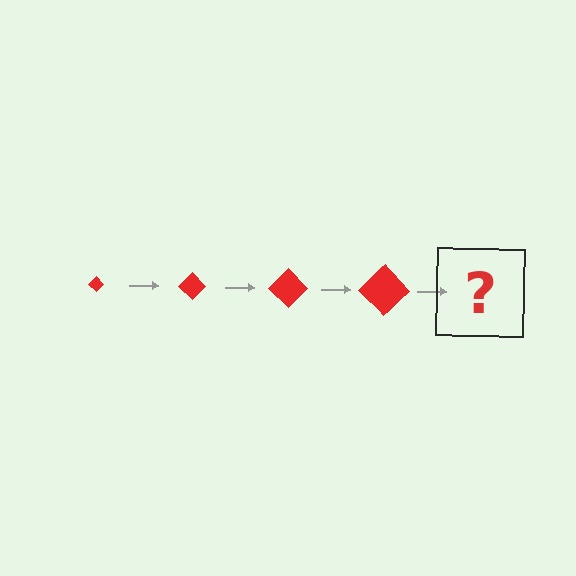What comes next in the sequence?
The next element should be a red diamond, larger than the previous one.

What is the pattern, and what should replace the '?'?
The pattern is that the diamond gets progressively larger each step. The '?' should be a red diamond, larger than the previous one.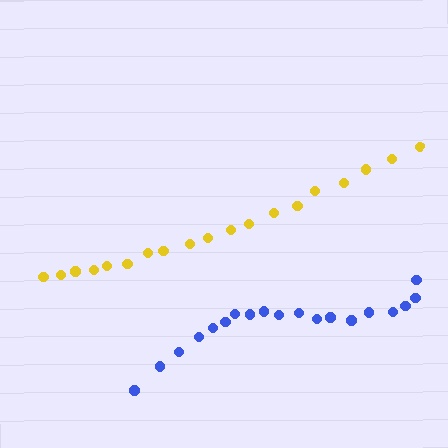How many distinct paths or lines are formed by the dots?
There are 2 distinct paths.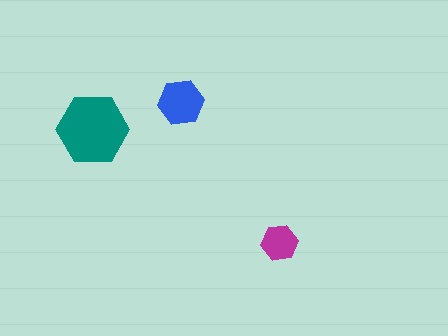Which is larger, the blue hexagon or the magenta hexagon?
The blue one.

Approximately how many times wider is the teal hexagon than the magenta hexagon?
About 2 times wider.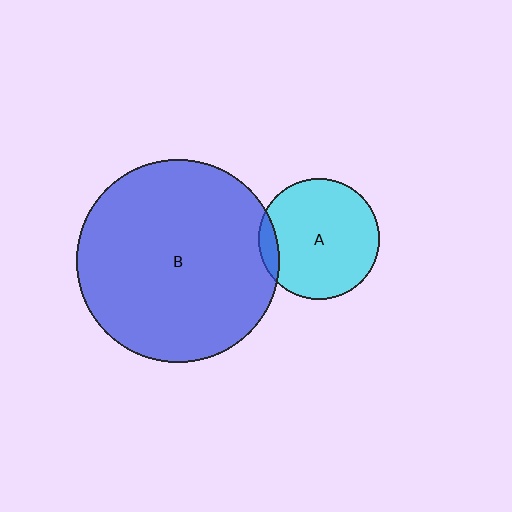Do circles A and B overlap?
Yes.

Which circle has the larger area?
Circle B (blue).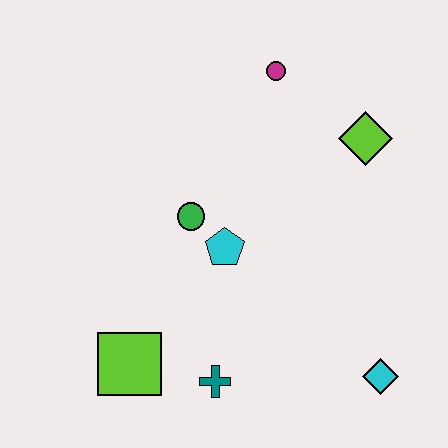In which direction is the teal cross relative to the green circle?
The teal cross is below the green circle.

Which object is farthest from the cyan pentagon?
The cyan diamond is farthest from the cyan pentagon.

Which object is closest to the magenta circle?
The lime diamond is closest to the magenta circle.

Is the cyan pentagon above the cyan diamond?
Yes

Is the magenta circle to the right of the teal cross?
Yes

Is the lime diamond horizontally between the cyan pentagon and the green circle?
No